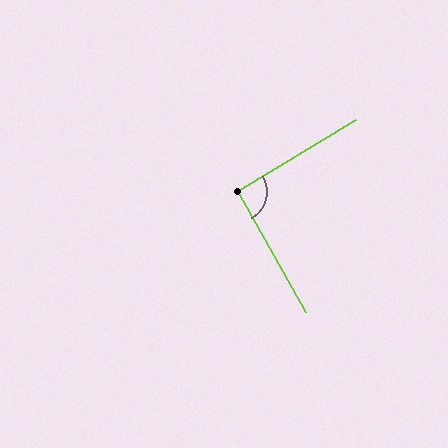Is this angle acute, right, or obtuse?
It is approximately a right angle.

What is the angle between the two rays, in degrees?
Approximately 92 degrees.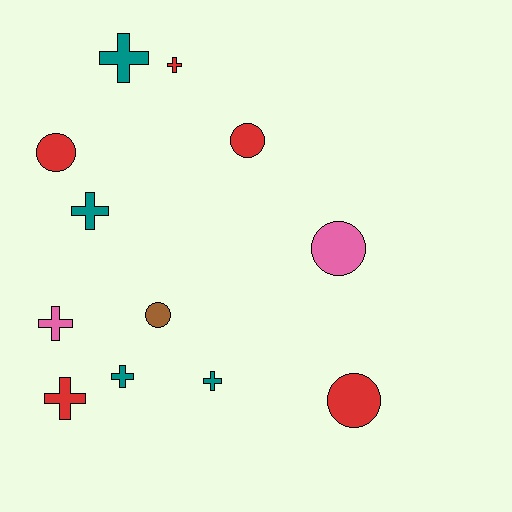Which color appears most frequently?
Red, with 5 objects.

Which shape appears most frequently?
Cross, with 7 objects.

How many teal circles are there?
There are no teal circles.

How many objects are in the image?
There are 12 objects.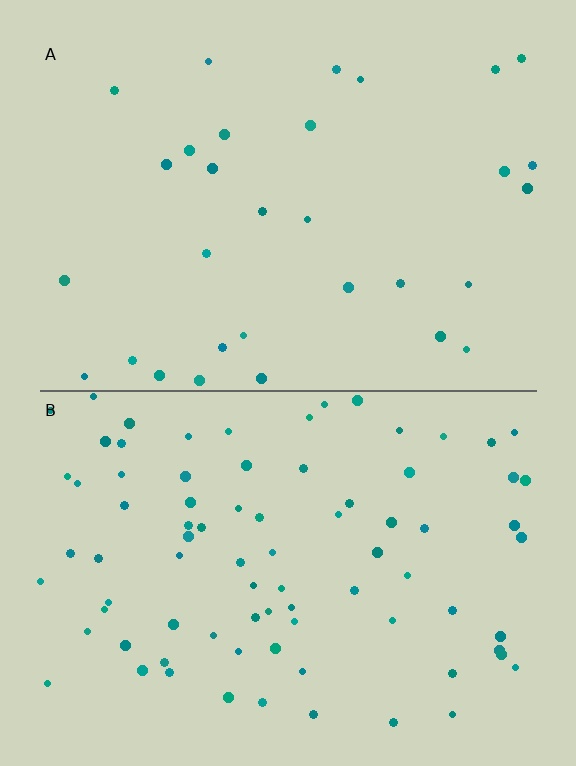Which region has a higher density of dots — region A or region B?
B (the bottom).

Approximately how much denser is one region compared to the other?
Approximately 2.6× — region B over region A.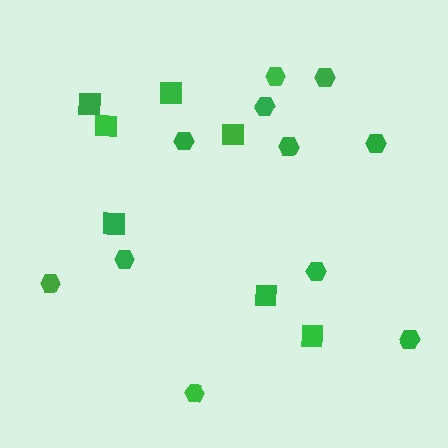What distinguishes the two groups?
There are 2 groups: one group of hexagons (11) and one group of squares (7).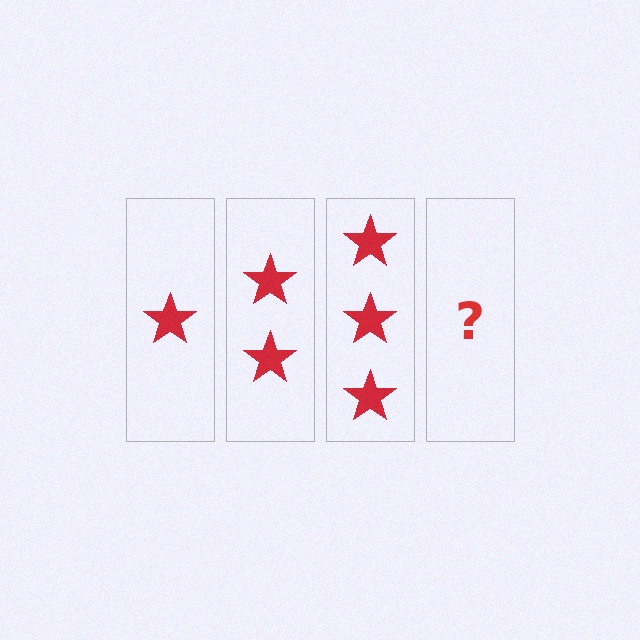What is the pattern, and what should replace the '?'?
The pattern is that each step adds one more star. The '?' should be 4 stars.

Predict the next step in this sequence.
The next step is 4 stars.